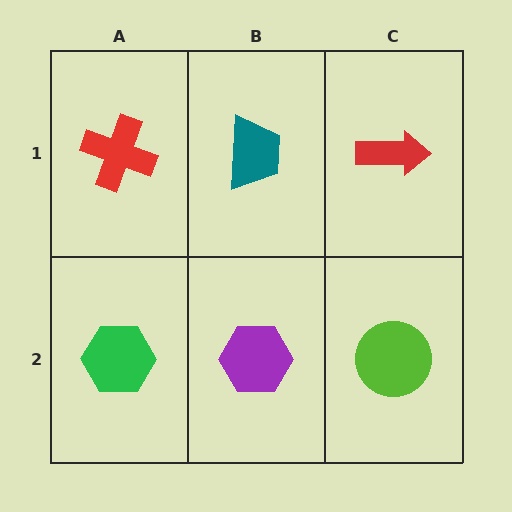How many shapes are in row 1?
3 shapes.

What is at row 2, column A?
A green hexagon.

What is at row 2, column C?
A lime circle.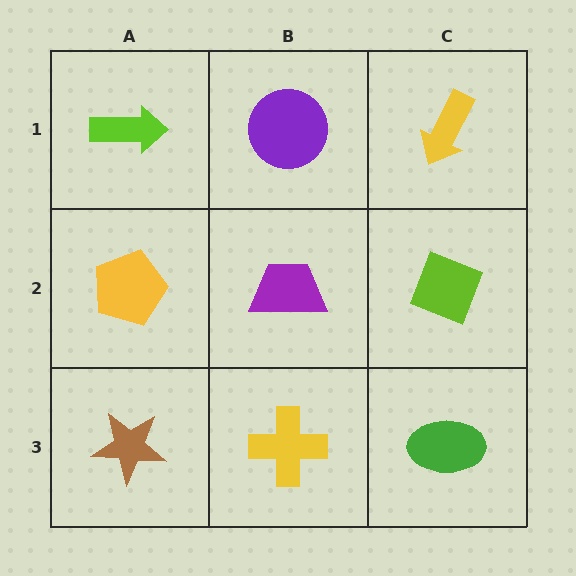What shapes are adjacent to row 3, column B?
A purple trapezoid (row 2, column B), a brown star (row 3, column A), a green ellipse (row 3, column C).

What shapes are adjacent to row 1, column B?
A purple trapezoid (row 2, column B), a lime arrow (row 1, column A), a yellow arrow (row 1, column C).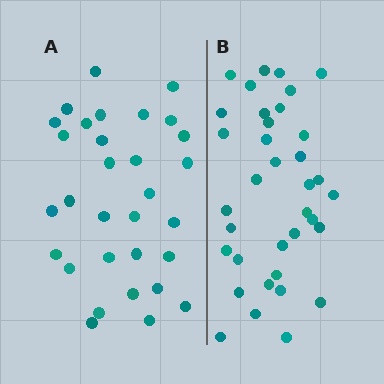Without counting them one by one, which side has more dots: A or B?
Region B (the right region) has more dots.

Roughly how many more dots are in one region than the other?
Region B has about 5 more dots than region A.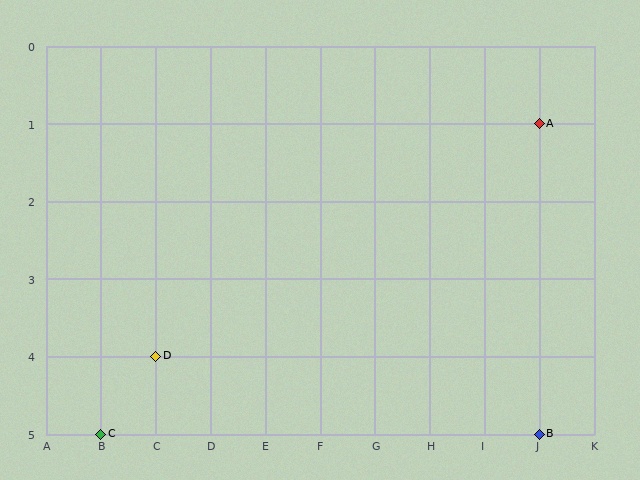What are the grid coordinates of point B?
Point B is at grid coordinates (J, 5).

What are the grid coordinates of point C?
Point C is at grid coordinates (B, 5).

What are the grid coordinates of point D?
Point D is at grid coordinates (C, 4).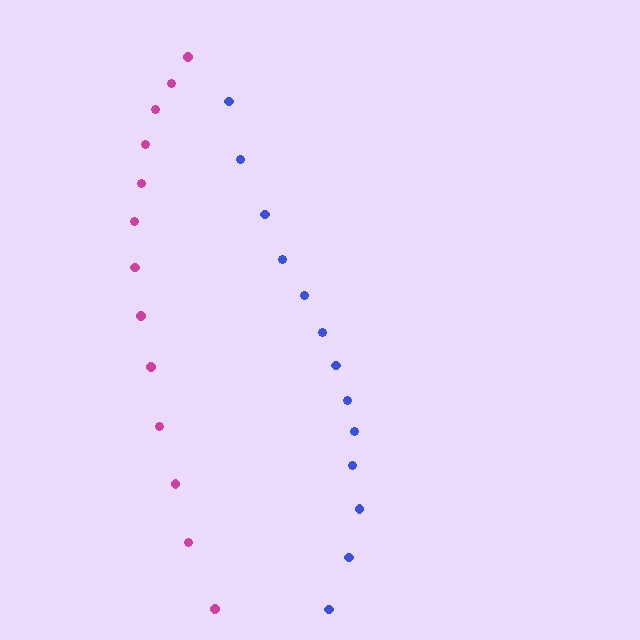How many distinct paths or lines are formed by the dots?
There are 2 distinct paths.